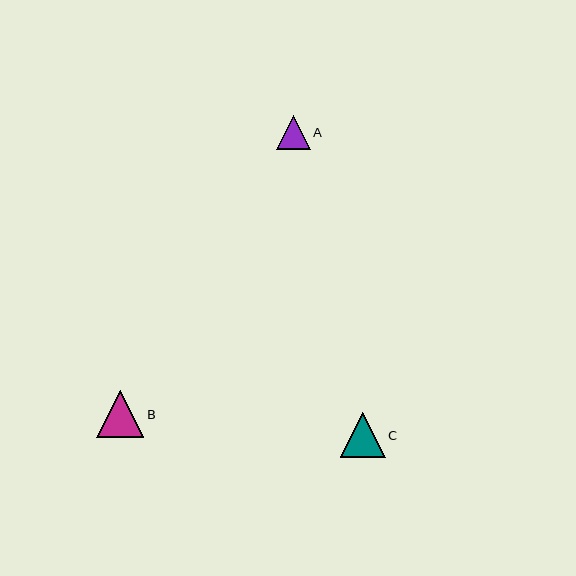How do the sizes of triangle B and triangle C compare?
Triangle B and triangle C are approximately the same size.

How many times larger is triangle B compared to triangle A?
Triangle B is approximately 1.4 times the size of triangle A.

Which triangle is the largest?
Triangle B is the largest with a size of approximately 47 pixels.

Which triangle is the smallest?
Triangle A is the smallest with a size of approximately 34 pixels.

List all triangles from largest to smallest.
From largest to smallest: B, C, A.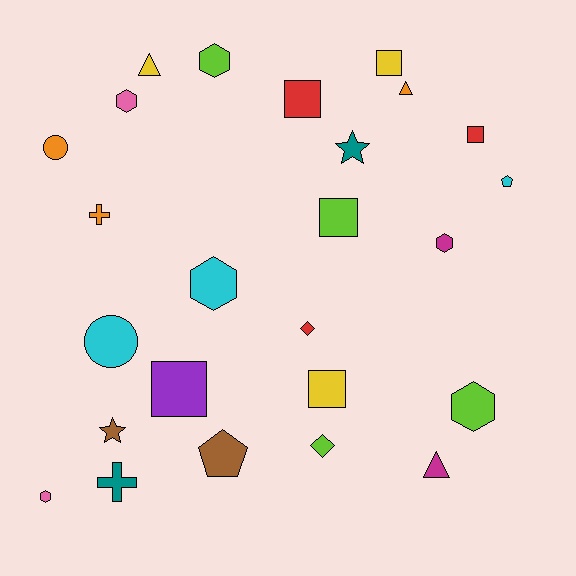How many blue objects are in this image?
There are no blue objects.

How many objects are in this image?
There are 25 objects.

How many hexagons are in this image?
There are 6 hexagons.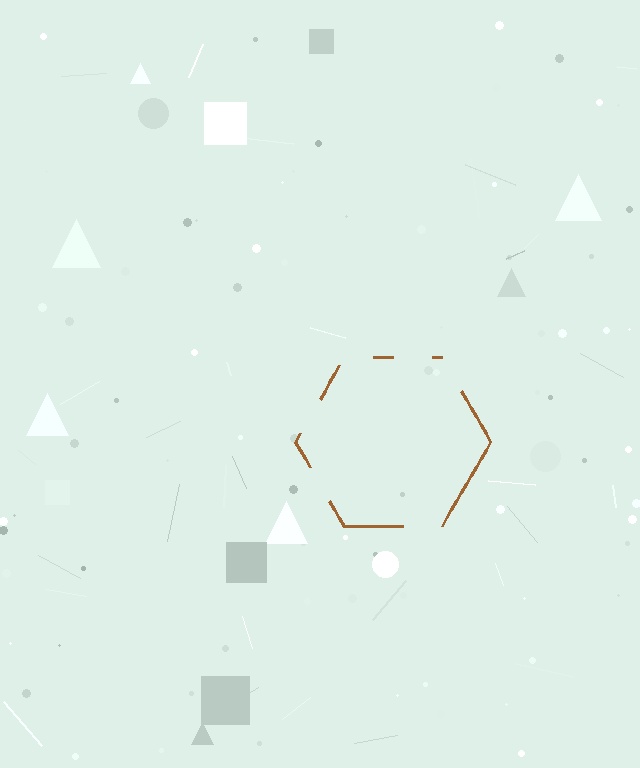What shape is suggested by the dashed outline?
The dashed outline suggests a hexagon.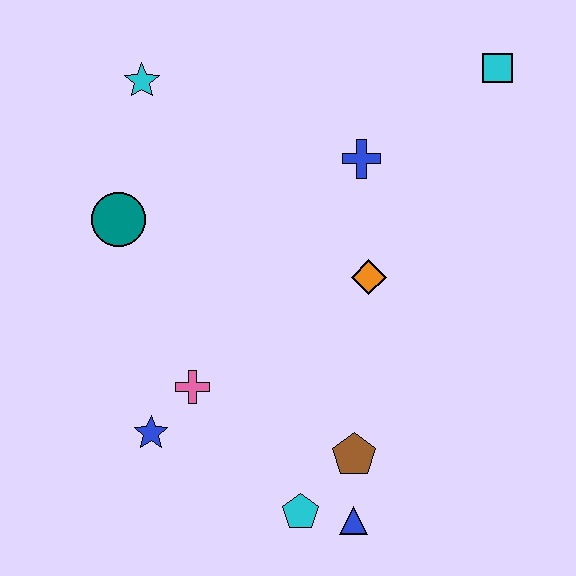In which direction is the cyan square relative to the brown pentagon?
The cyan square is above the brown pentagon.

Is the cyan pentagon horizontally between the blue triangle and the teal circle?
Yes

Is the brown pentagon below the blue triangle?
No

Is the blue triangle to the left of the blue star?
No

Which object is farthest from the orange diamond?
The cyan star is farthest from the orange diamond.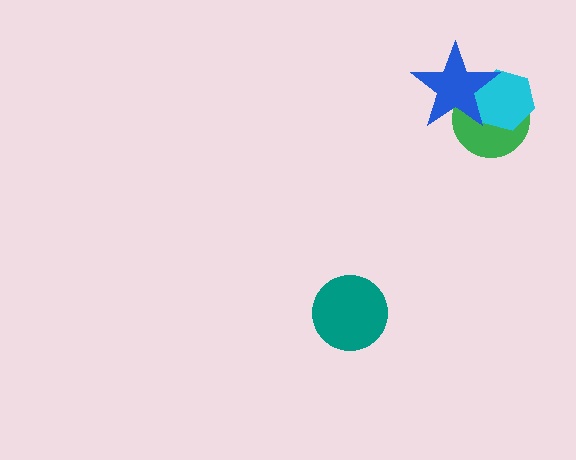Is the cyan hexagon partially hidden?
Yes, it is partially covered by another shape.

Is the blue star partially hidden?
No, no other shape covers it.